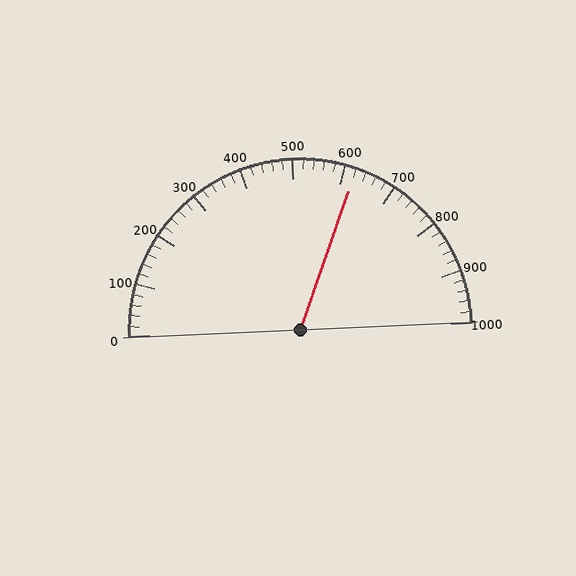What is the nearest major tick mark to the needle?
The nearest major tick mark is 600.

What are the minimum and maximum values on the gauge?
The gauge ranges from 0 to 1000.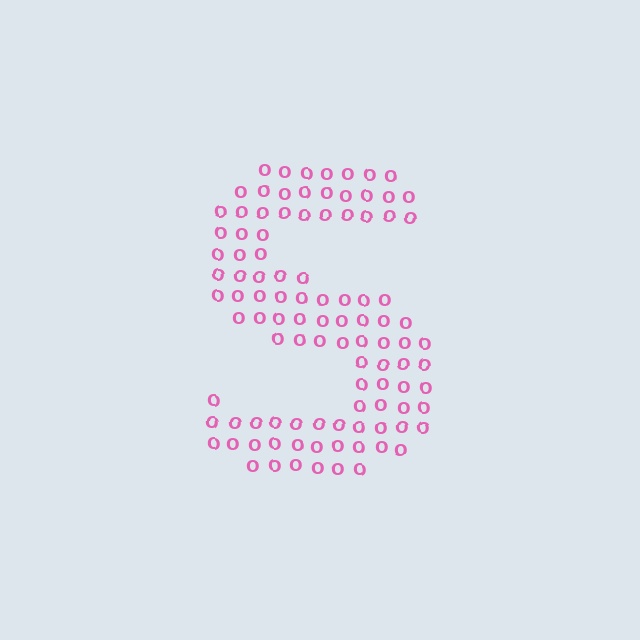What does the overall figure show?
The overall figure shows the letter S.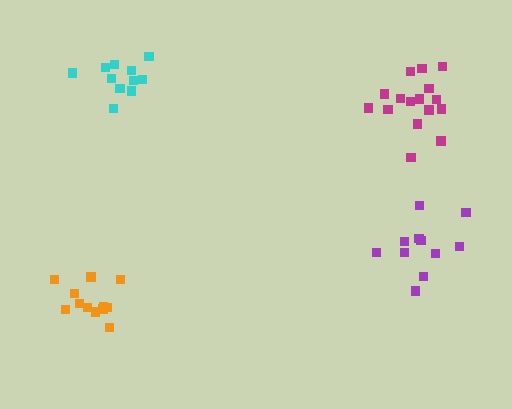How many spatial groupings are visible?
There are 4 spatial groupings.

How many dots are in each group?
Group 1: 12 dots, Group 2: 12 dots, Group 3: 11 dots, Group 4: 16 dots (51 total).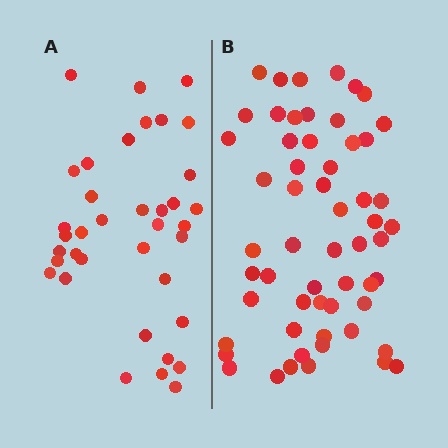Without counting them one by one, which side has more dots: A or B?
Region B (the right region) has more dots.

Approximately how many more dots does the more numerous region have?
Region B has approximately 20 more dots than region A.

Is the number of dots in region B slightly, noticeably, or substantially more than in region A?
Region B has substantially more. The ratio is roughly 1.5 to 1.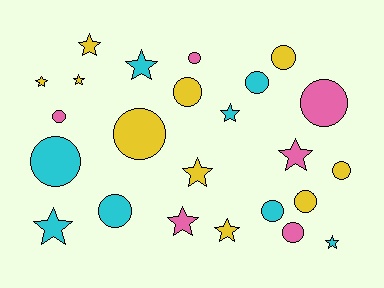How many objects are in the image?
There are 24 objects.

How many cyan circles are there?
There are 4 cyan circles.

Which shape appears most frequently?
Circle, with 13 objects.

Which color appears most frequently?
Yellow, with 10 objects.